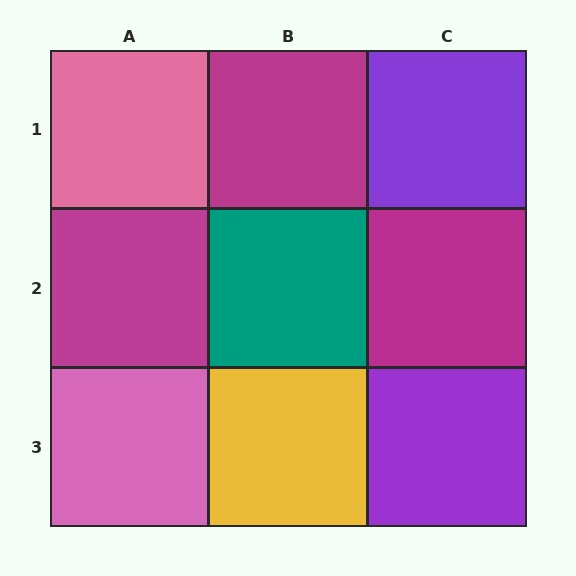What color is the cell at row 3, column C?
Purple.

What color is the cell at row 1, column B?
Magenta.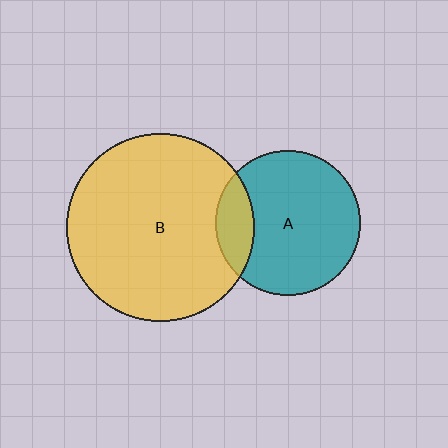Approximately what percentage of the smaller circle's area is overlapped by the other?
Approximately 15%.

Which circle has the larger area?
Circle B (yellow).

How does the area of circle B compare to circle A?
Approximately 1.7 times.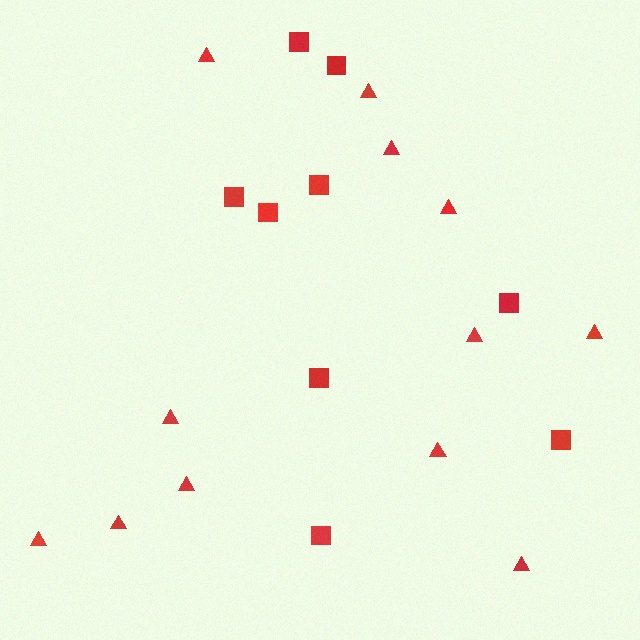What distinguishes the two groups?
There are 2 groups: one group of triangles (12) and one group of squares (9).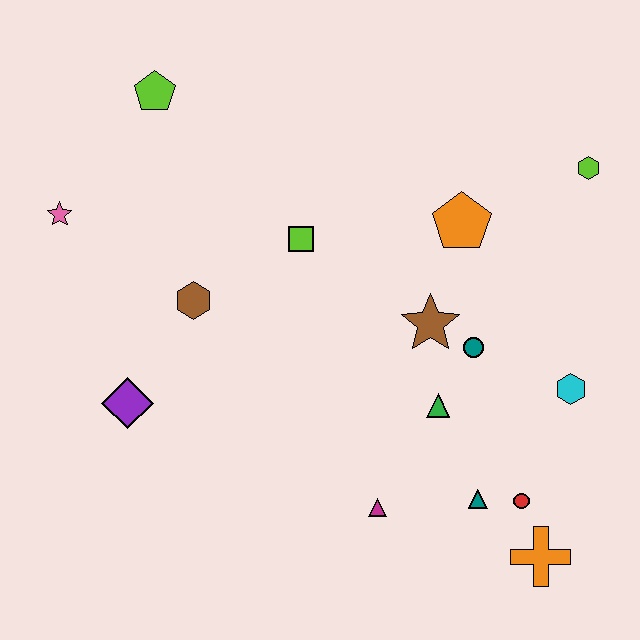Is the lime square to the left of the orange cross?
Yes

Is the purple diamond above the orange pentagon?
No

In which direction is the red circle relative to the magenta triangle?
The red circle is to the right of the magenta triangle.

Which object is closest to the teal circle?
The brown star is closest to the teal circle.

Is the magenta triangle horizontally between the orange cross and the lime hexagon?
No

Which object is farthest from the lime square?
The orange cross is farthest from the lime square.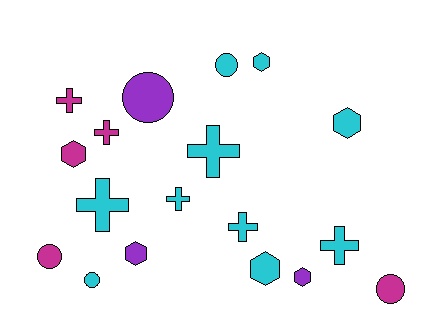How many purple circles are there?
There is 1 purple circle.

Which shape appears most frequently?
Cross, with 7 objects.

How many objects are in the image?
There are 18 objects.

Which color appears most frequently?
Cyan, with 10 objects.